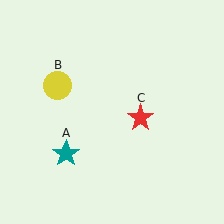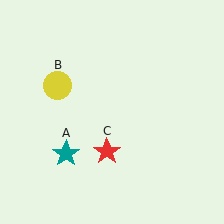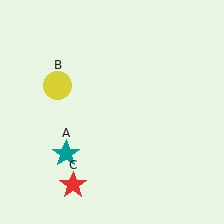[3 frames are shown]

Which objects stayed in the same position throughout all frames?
Teal star (object A) and yellow circle (object B) remained stationary.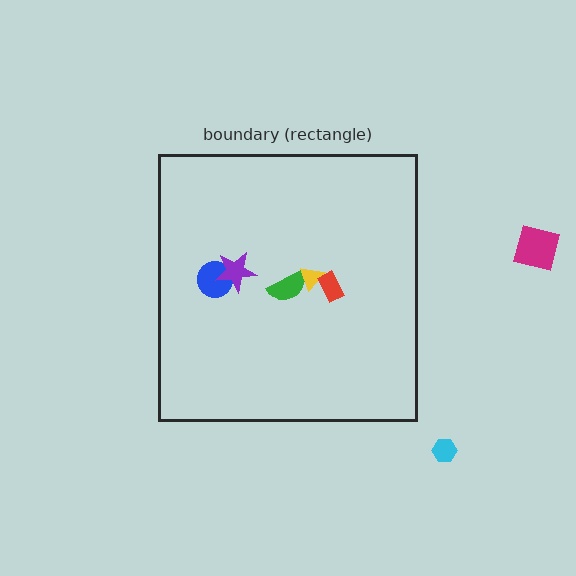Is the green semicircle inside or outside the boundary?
Inside.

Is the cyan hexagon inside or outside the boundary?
Outside.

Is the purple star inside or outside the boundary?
Inside.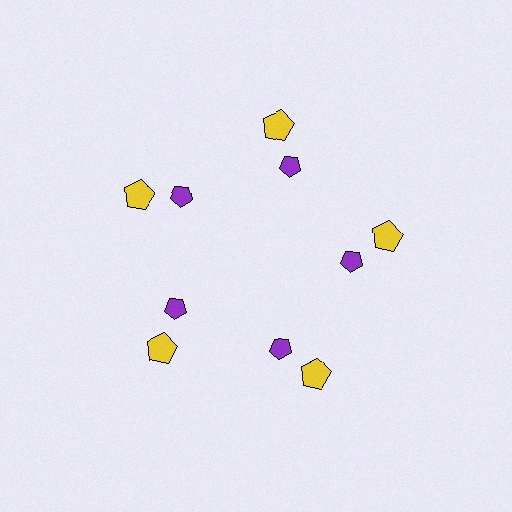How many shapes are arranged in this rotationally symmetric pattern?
There are 10 shapes, arranged in 5 groups of 2.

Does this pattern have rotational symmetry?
Yes, this pattern has 5-fold rotational symmetry. It looks the same after rotating 72 degrees around the center.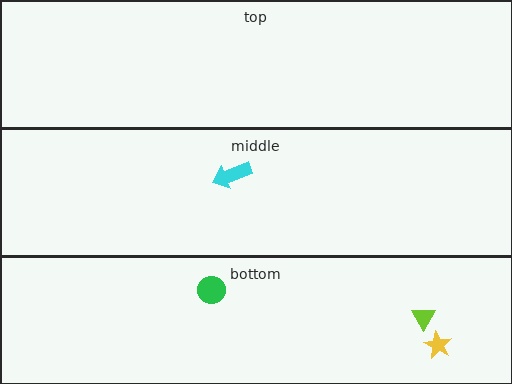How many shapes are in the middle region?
1.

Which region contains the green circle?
The bottom region.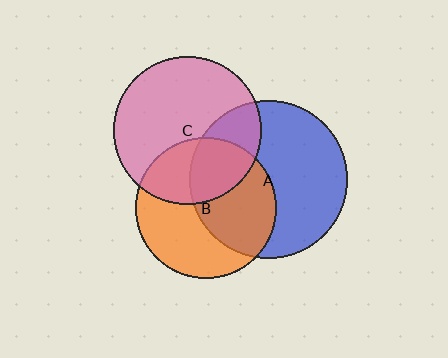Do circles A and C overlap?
Yes.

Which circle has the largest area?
Circle A (blue).